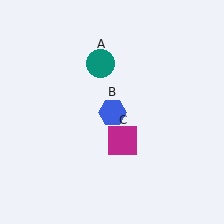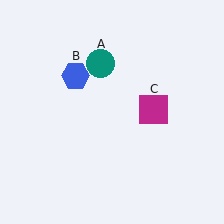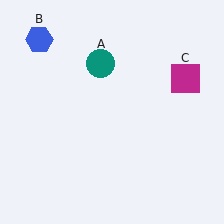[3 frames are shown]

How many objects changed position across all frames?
2 objects changed position: blue hexagon (object B), magenta square (object C).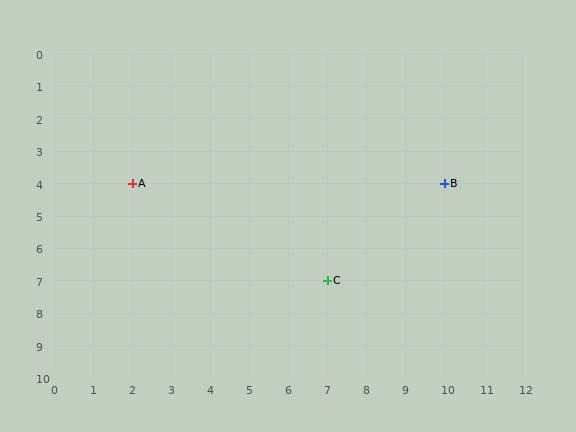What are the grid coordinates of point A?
Point A is at grid coordinates (2, 4).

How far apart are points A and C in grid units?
Points A and C are 5 columns and 3 rows apart (about 5.8 grid units diagonally).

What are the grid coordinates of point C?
Point C is at grid coordinates (7, 7).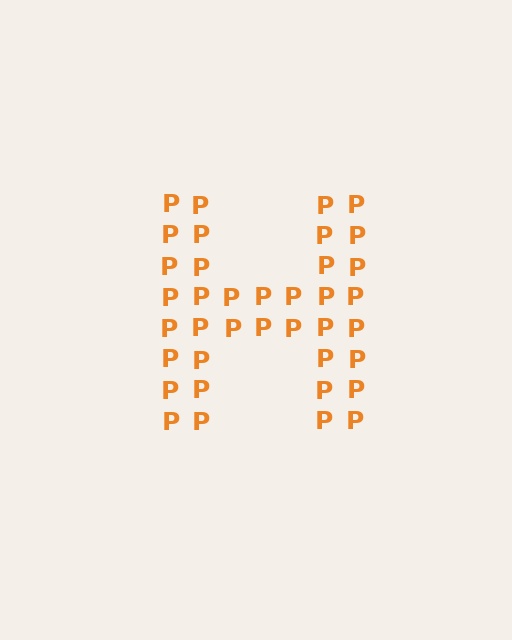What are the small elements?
The small elements are letter P's.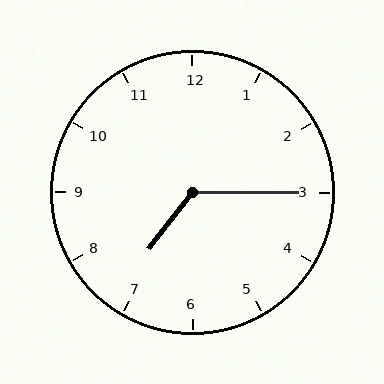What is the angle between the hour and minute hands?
Approximately 128 degrees.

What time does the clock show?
7:15.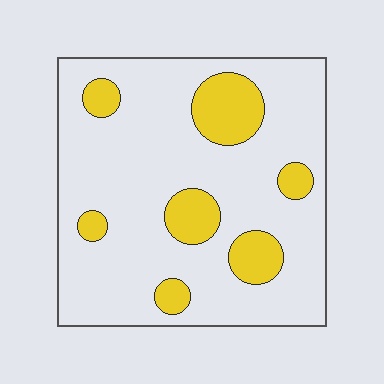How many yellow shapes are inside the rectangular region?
7.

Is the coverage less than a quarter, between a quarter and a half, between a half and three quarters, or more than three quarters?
Less than a quarter.